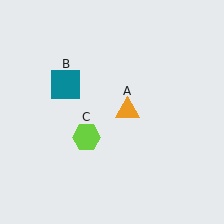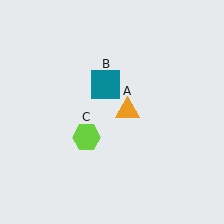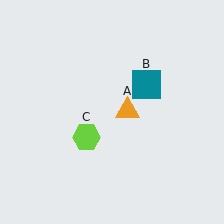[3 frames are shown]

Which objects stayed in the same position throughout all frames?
Orange triangle (object A) and lime hexagon (object C) remained stationary.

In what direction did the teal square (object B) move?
The teal square (object B) moved right.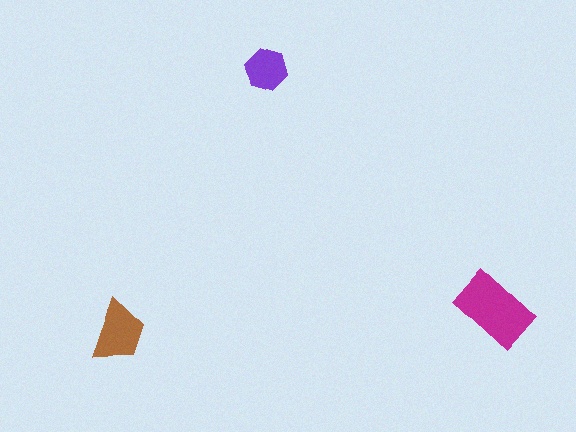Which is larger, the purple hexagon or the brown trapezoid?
The brown trapezoid.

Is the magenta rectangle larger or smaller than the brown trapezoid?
Larger.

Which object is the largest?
The magenta rectangle.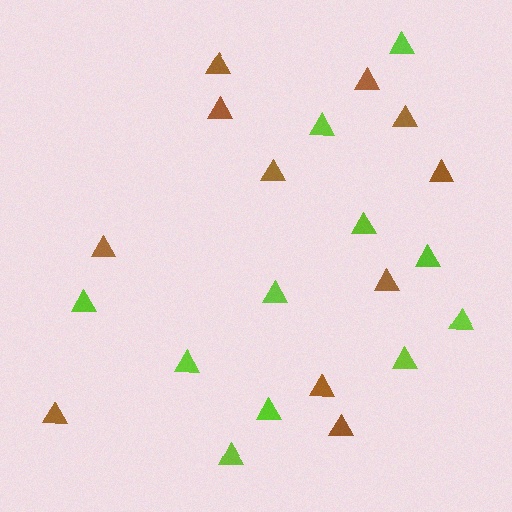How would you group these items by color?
There are 2 groups: one group of brown triangles (11) and one group of lime triangles (11).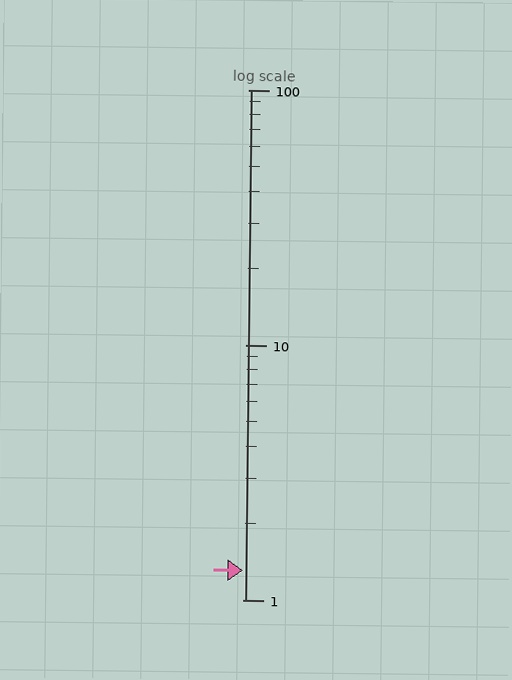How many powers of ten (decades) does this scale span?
The scale spans 2 decades, from 1 to 100.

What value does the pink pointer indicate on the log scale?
The pointer indicates approximately 1.3.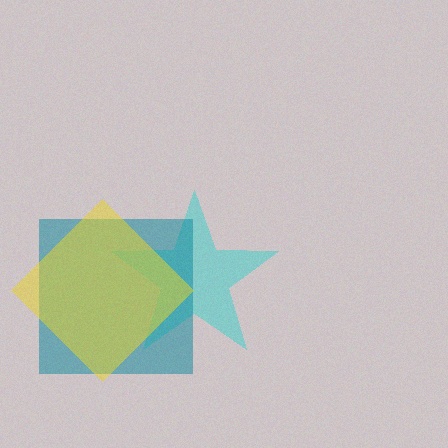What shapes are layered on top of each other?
The layered shapes are: a cyan star, a teal square, a yellow diamond.